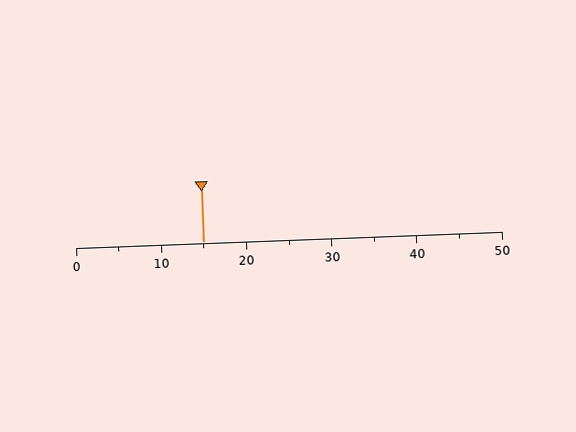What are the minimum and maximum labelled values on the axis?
The axis runs from 0 to 50.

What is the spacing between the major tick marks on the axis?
The major ticks are spaced 10 apart.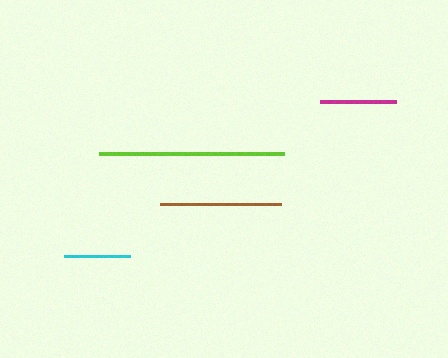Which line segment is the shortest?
The cyan line is the shortest at approximately 66 pixels.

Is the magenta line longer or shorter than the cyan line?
The magenta line is longer than the cyan line.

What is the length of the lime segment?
The lime segment is approximately 185 pixels long.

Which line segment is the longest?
The lime line is the longest at approximately 185 pixels.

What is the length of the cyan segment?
The cyan segment is approximately 66 pixels long.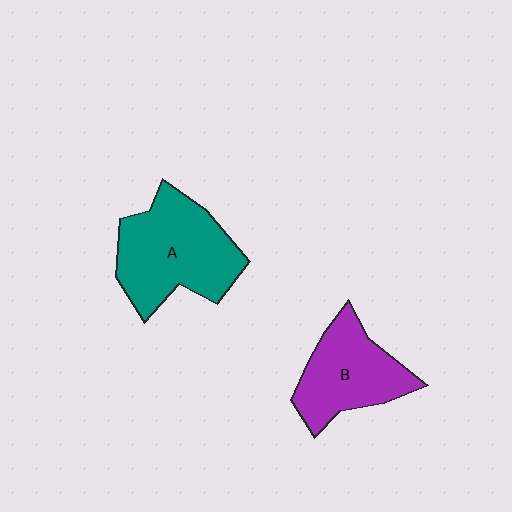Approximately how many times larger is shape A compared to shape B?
Approximately 1.3 times.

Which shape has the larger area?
Shape A (teal).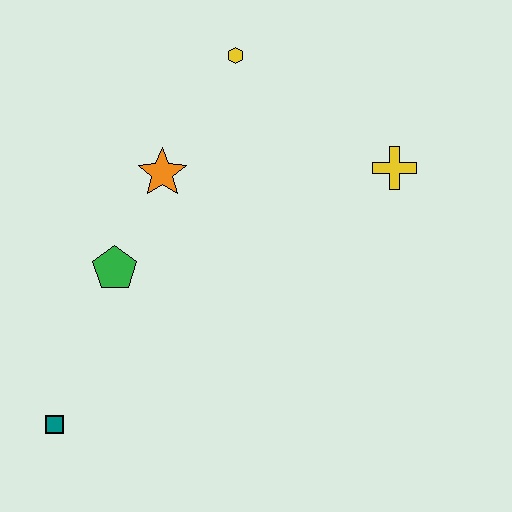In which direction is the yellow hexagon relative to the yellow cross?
The yellow hexagon is to the left of the yellow cross.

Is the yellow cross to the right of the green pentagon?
Yes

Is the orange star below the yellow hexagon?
Yes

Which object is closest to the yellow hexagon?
The orange star is closest to the yellow hexagon.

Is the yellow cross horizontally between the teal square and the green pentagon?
No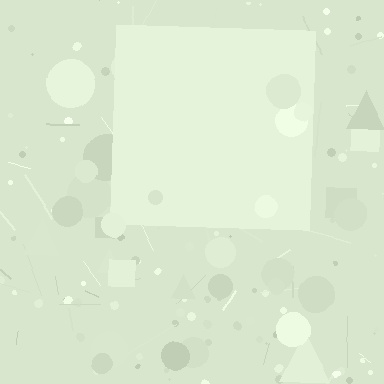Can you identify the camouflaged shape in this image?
The camouflaged shape is a square.